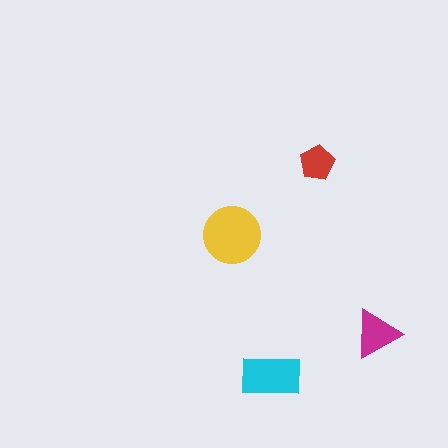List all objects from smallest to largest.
The red pentagon, the magenta triangle, the cyan rectangle, the yellow circle.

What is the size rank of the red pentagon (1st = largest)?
4th.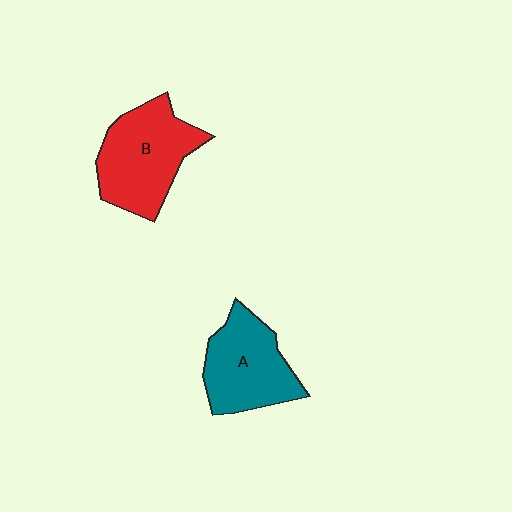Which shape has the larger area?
Shape B (red).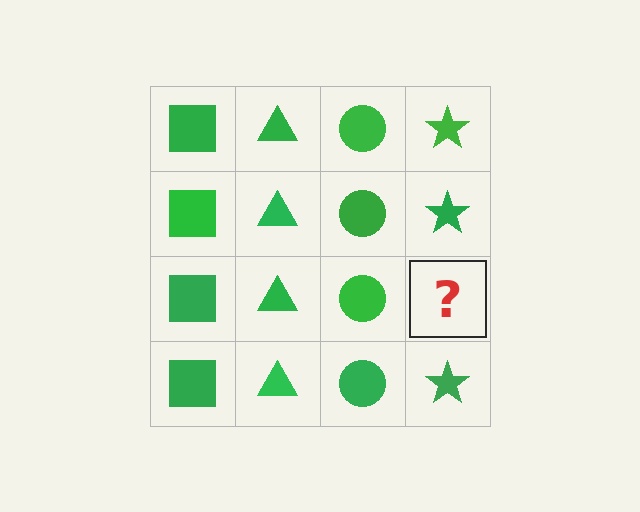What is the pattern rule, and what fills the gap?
The rule is that each column has a consistent shape. The gap should be filled with a green star.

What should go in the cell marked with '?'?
The missing cell should contain a green star.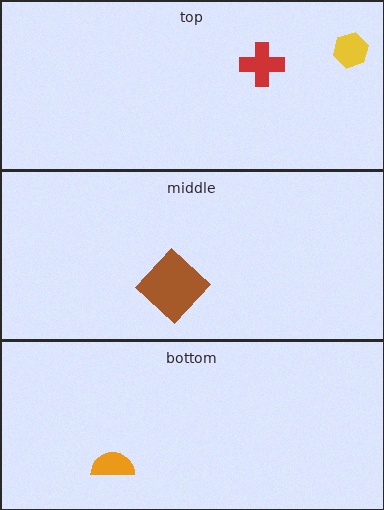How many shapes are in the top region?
2.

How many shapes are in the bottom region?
1.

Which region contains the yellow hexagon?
The top region.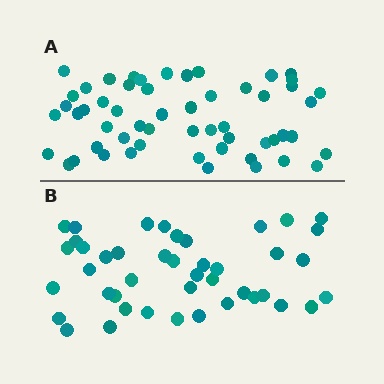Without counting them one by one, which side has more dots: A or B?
Region A (the top region) has more dots.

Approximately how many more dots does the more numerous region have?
Region A has roughly 12 or so more dots than region B.